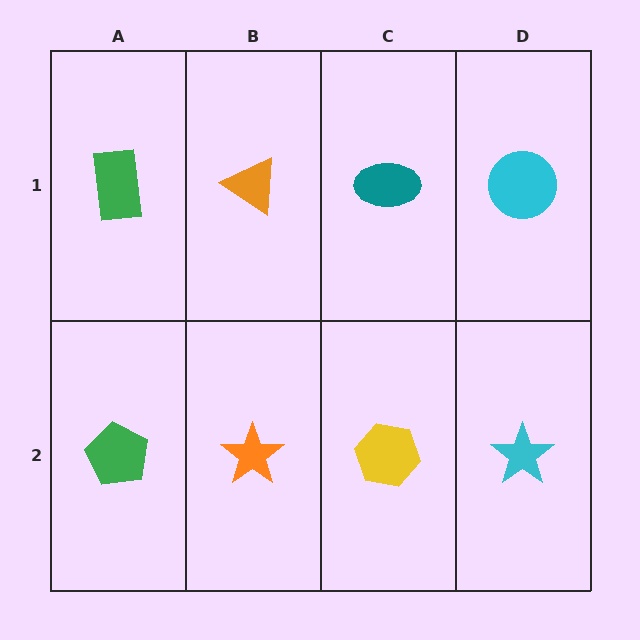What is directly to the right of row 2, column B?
A yellow hexagon.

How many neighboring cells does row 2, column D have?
2.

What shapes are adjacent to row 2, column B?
An orange triangle (row 1, column B), a green pentagon (row 2, column A), a yellow hexagon (row 2, column C).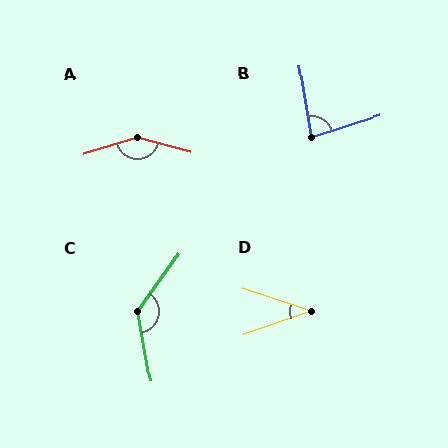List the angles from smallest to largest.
D (37°), B (82°), C (134°), A (148°).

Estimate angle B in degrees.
Approximately 82 degrees.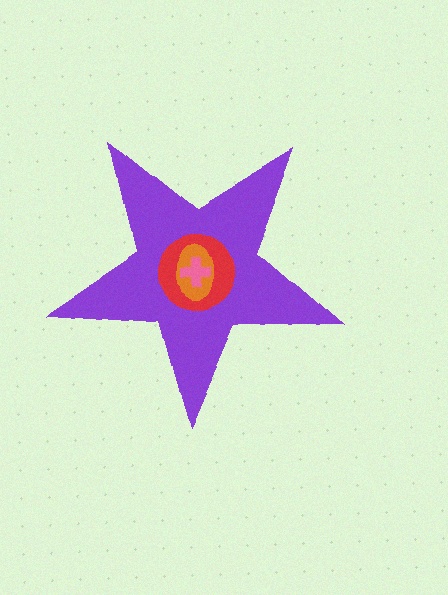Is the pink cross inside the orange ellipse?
Yes.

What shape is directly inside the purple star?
The red circle.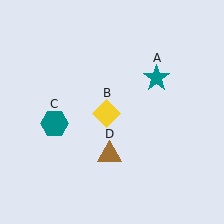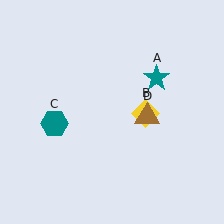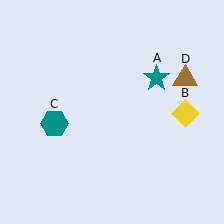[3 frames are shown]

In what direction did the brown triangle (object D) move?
The brown triangle (object D) moved up and to the right.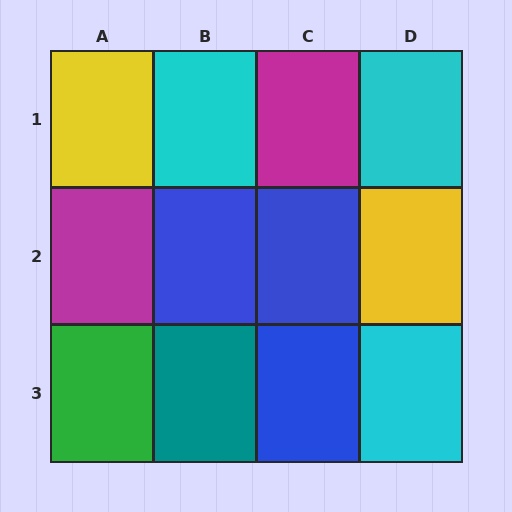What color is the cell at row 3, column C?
Blue.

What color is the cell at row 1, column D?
Cyan.